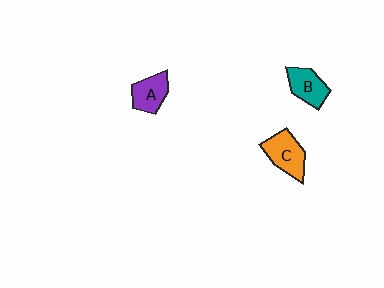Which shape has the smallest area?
Shape A (purple).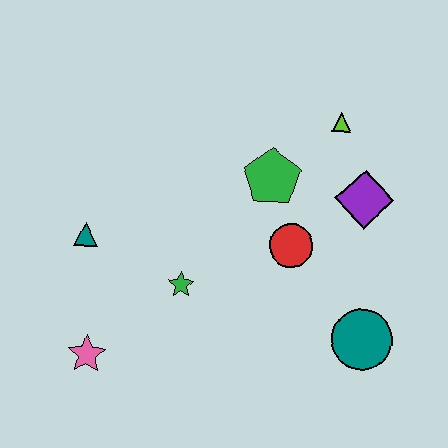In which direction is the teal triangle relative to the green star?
The teal triangle is to the left of the green star.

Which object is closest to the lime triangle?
The purple diamond is closest to the lime triangle.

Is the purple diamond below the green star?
No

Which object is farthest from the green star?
The lime triangle is farthest from the green star.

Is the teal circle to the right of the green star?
Yes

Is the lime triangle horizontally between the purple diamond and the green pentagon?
Yes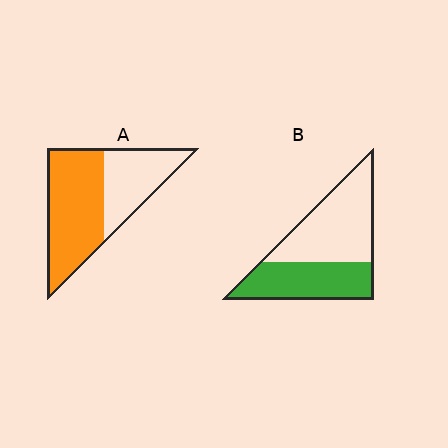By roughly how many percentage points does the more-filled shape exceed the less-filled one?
By roughly 15 percentage points (A over B).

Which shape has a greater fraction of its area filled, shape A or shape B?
Shape A.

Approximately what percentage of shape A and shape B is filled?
A is approximately 60% and B is approximately 45%.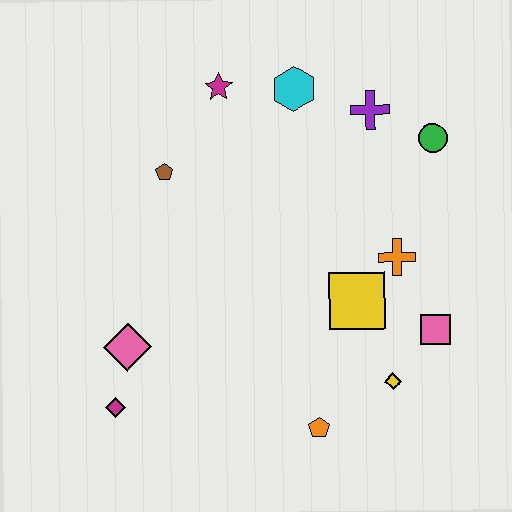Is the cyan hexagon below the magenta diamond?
No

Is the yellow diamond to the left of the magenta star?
No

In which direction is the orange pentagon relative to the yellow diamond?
The orange pentagon is to the left of the yellow diamond.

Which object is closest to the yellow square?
The orange cross is closest to the yellow square.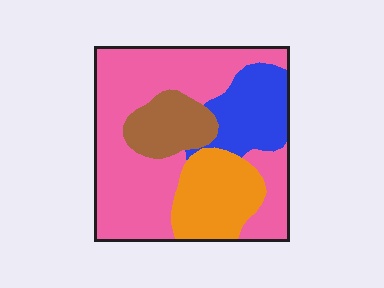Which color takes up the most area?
Pink, at roughly 55%.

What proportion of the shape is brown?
Brown covers about 10% of the shape.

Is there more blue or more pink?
Pink.